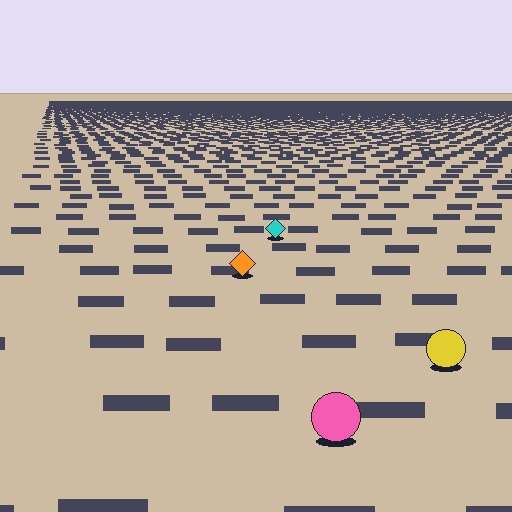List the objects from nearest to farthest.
From nearest to farthest: the pink circle, the yellow circle, the orange diamond, the cyan diamond.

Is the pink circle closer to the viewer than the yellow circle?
Yes. The pink circle is closer — you can tell from the texture gradient: the ground texture is coarser near it.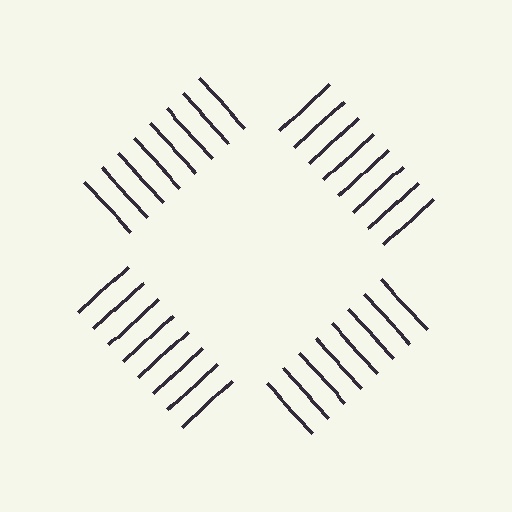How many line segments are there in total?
32 — 8 along each of the 4 edges.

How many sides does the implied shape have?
4 sides — the line-ends trace a square.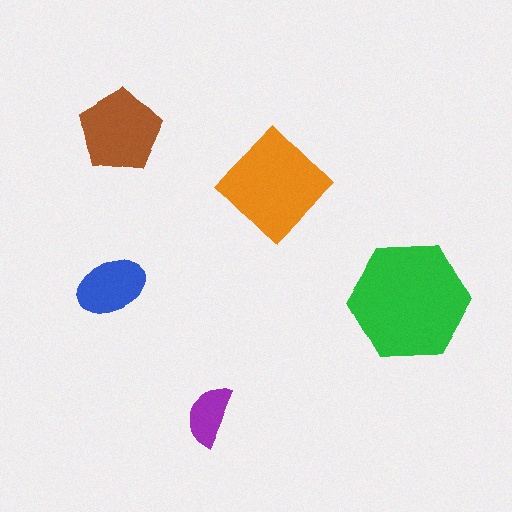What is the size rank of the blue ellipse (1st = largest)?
4th.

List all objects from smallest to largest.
The purple semicircle, the blue ellipse, the brown pentagon, the orange diamond, the green hexagon.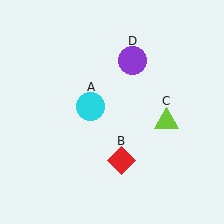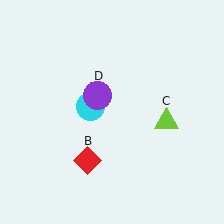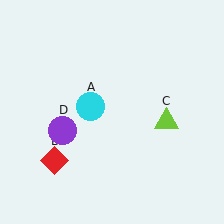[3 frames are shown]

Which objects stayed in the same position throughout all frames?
Cyan circle (object A) and lime triangle (object C) remained stationary.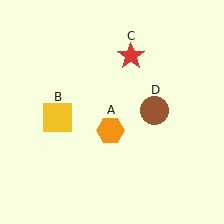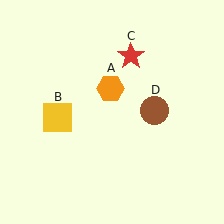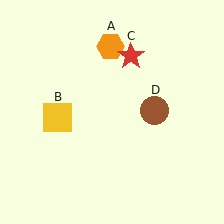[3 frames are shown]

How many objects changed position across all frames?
1 object changed position: orange hexagon (object A).